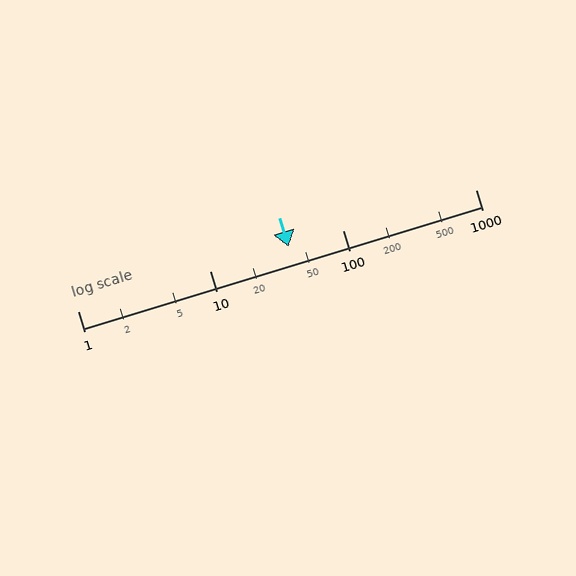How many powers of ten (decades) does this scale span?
The scale spans 3 decades, from 1 to 1000.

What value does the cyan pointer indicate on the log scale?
The pointer indicates approximately 39.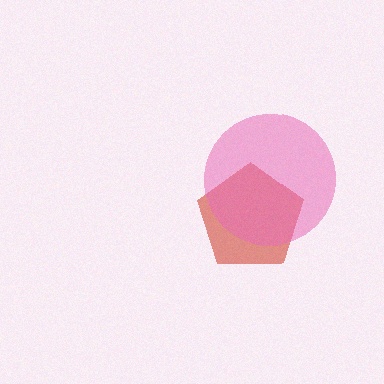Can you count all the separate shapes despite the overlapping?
Yes, there are 2 separate shapes.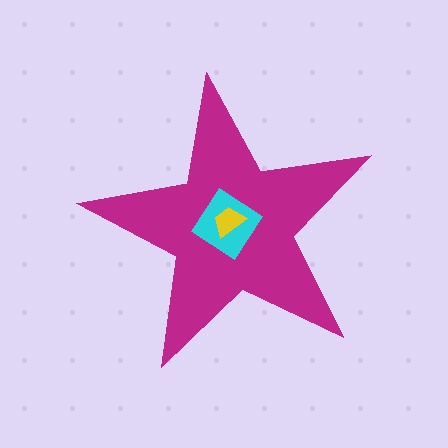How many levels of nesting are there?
3.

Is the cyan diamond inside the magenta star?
Yes.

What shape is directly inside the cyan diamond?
The yellow trapezoid.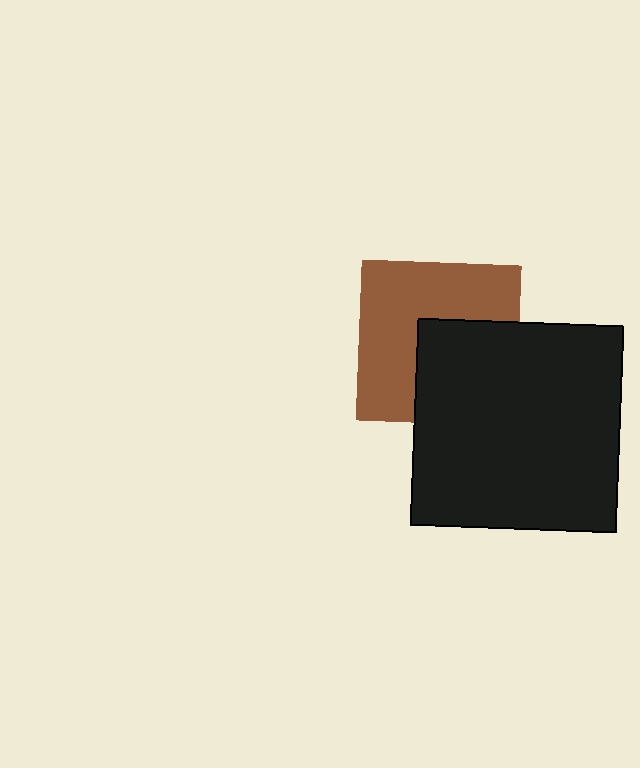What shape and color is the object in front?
The object in front is a black square.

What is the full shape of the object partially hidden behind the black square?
The partially hidden object is a brown square.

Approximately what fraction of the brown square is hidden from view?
Roughly 42% of the brown square is hidden behind the black square.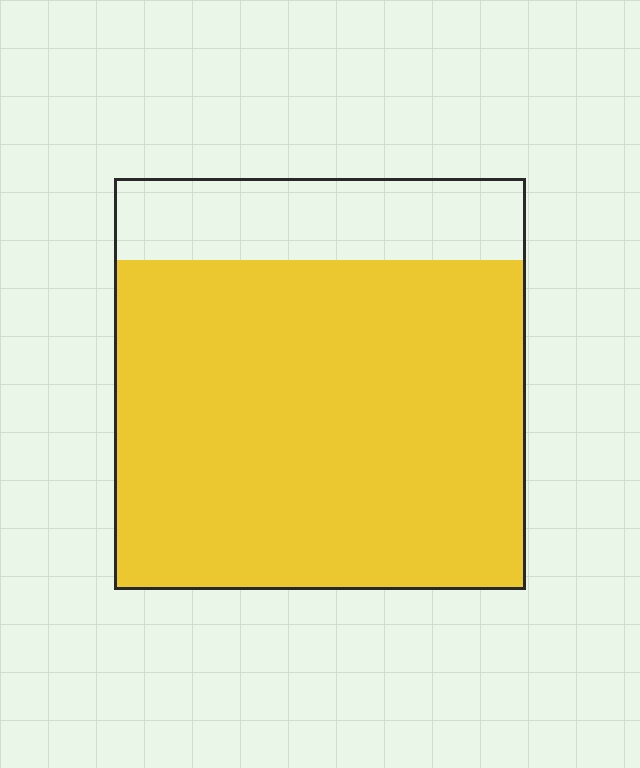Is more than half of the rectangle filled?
Yes.